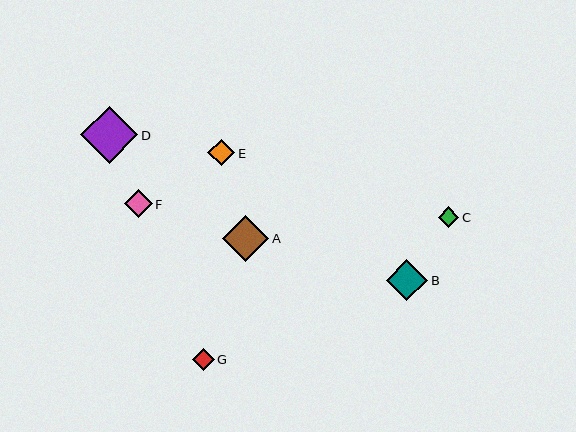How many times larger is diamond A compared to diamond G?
Diamond A is approximately 2.1 times the size of diamond G.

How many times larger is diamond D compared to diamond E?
Diamond D is approximately 2.1 times the size of diamond E.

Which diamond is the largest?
Diamond D is the largest with a size of approximately 57 pixels.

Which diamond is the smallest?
Diamond C is the smallest with a size of approximately 21 pixels.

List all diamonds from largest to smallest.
From largest to smallest: D, A, B, F, E, G, C.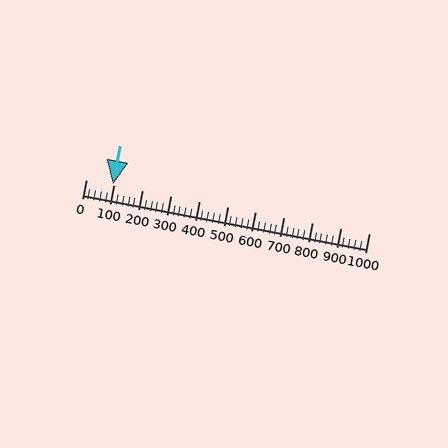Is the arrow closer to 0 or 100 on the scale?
The arrow is closer to 100.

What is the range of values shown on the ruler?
The ruler shows values from 0 to 1000.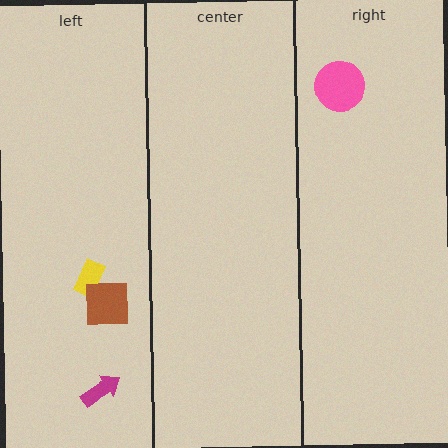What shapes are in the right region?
The pink circle.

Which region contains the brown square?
The left region.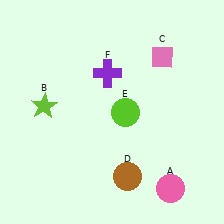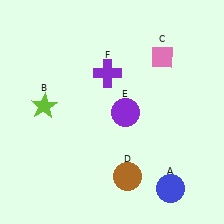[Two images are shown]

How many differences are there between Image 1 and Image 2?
There are 2 differences between the two images.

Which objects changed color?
A changed from pink to blue. E changed from lime to purple.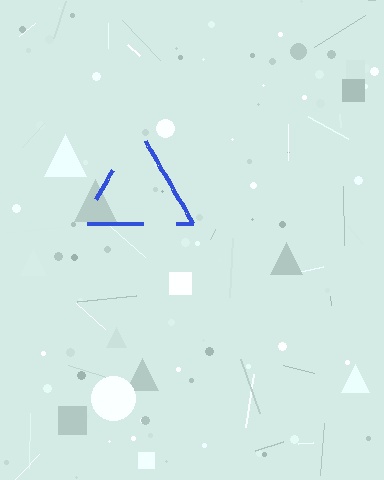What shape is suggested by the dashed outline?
The dashed outline suggests a triangle.